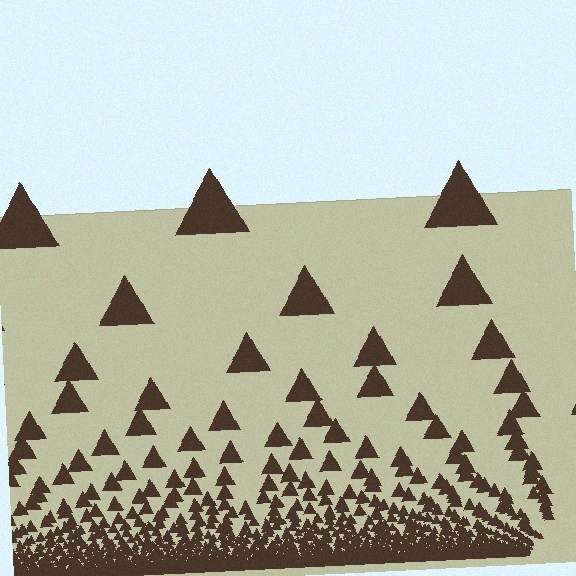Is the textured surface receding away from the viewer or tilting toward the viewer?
The surface appears to tilt toward the viewer. Texture elements get larger and sparser toward the top.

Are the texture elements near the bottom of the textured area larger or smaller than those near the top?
Smaller. The gradient is inverted — elements near the bottom are smaller and denser.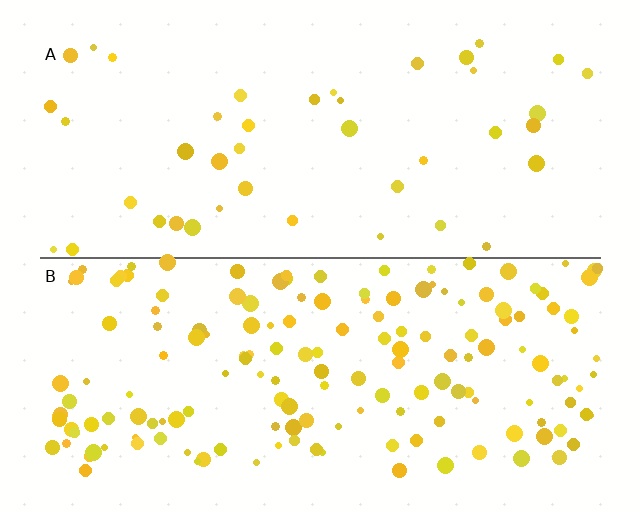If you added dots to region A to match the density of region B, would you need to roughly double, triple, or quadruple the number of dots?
Approximately quadruple.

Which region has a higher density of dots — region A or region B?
B (the bottom).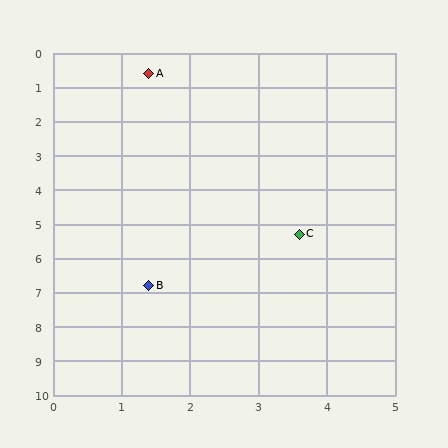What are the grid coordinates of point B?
Point B is at approximately (1.4, 6.8).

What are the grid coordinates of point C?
Point C is at approximately (3.6, 5.3).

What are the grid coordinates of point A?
Point A is at approximately (1.4, 0.6).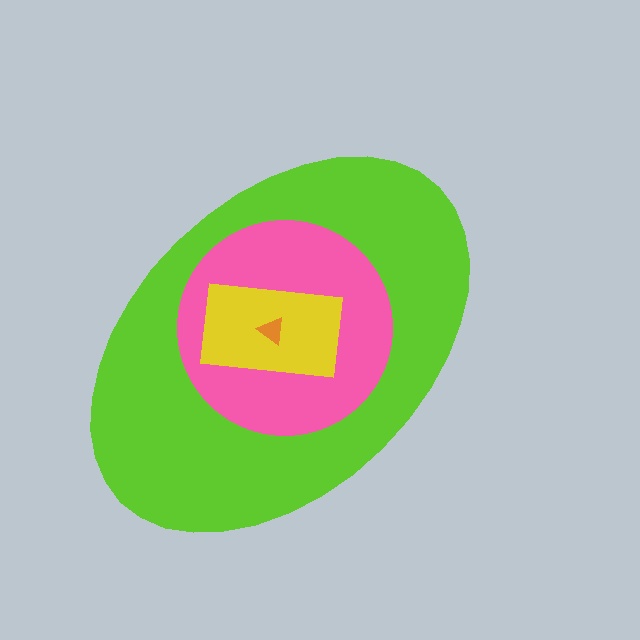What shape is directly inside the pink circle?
The yellow rectangle.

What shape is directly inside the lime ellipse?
The pink circle.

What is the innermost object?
The orange triangle.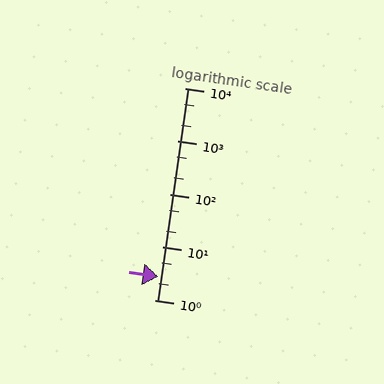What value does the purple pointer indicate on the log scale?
The pointer indicates approximately 2.7.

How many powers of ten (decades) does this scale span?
The scale spans 4 decades, from 1 to 10000.